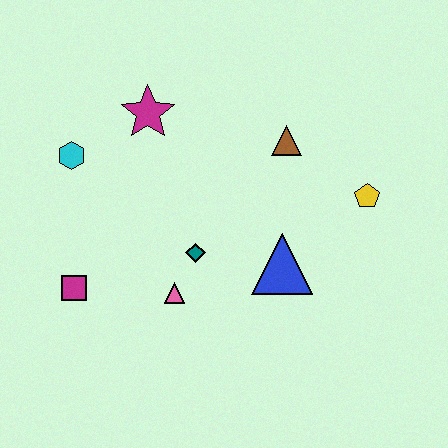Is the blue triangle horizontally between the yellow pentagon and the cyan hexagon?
Yes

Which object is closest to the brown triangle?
The yellow pentagon is closest to the brown triangle.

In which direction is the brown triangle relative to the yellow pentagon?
The brown triangle is to the left of the yellow pentagon.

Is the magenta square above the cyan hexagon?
No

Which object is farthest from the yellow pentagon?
The magenta square is farthest from the yellow pentagon.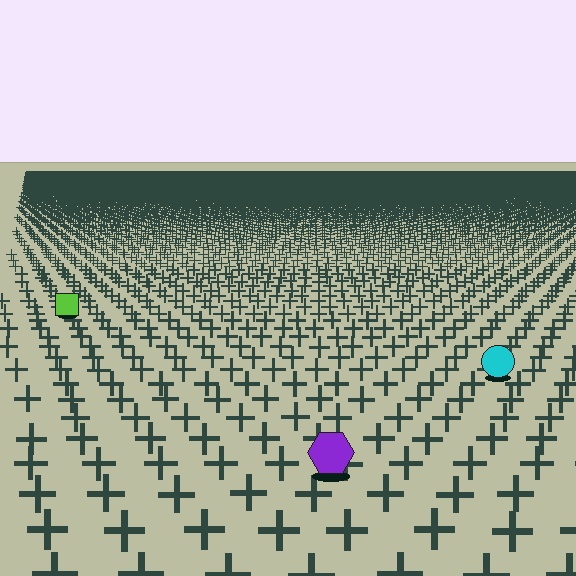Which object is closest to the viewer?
The purple hexagon is closest. The texture marks near it are larger and more spread out.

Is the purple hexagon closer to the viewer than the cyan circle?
Yes. The purple hexagon is closer — you can tell from the texture gradient: the ground texture is coarser near it.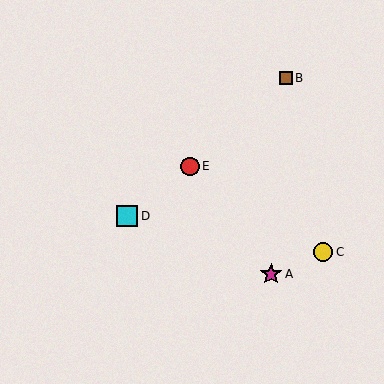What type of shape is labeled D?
Shape D is a cyan square.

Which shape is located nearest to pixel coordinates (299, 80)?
The brown square (labeled B) at (286, 78) is nearest to that location.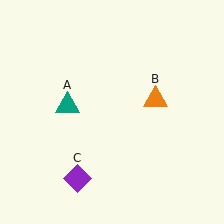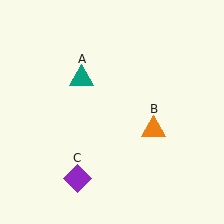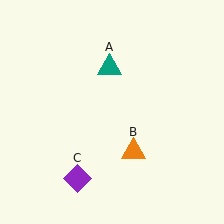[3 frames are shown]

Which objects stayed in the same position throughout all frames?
Purple diamond (object C) remained stationary.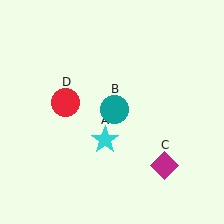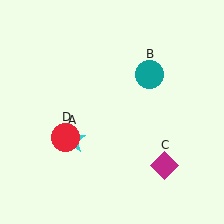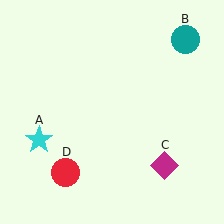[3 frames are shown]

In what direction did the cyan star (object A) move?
The cyan star (object A) moved left.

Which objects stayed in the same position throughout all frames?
Magenta diamond (object C) remained stationary.